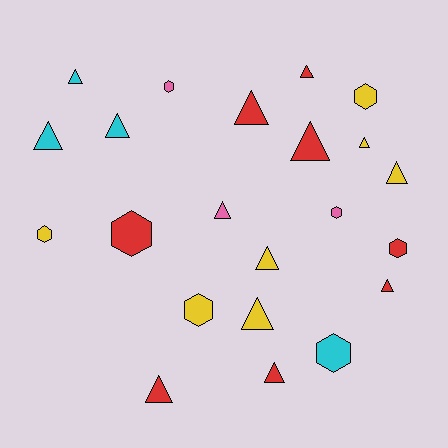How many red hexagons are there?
There are 2 red hexagons.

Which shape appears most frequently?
Triangle, with 14 objects.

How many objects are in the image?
There are 22 objects.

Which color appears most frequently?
Red, with 8 objects.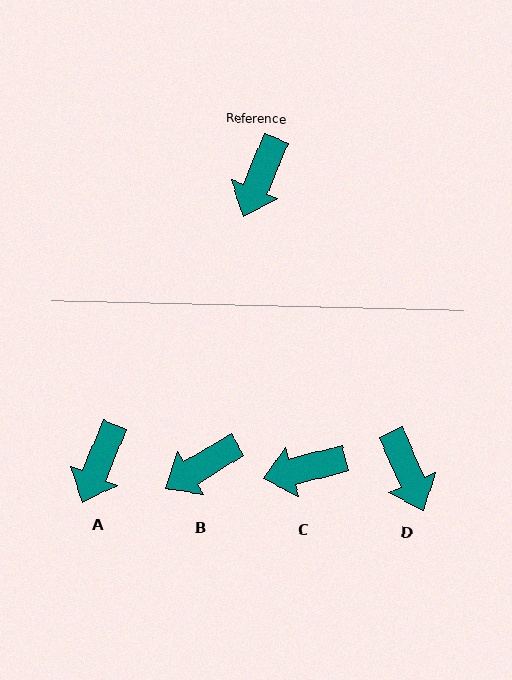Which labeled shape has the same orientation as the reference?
A.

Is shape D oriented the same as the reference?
No, it is off by about 46 degrees.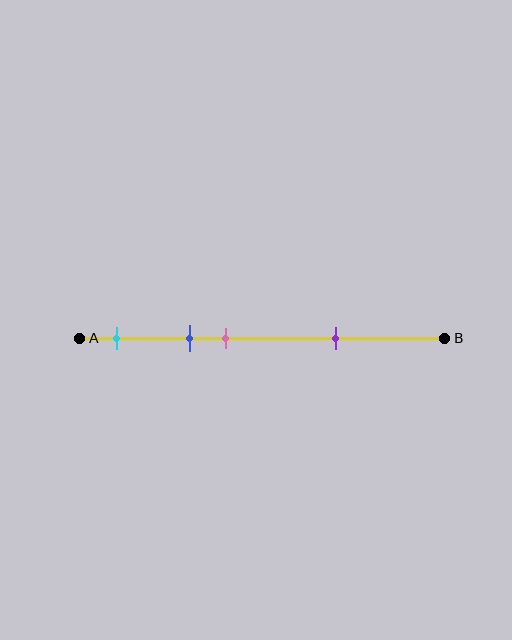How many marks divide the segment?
There are 4 marks dividing the segment.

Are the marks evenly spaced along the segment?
No, the marks are not evenly spaced.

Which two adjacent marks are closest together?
The blue and pink marks are the closest adjacent pair.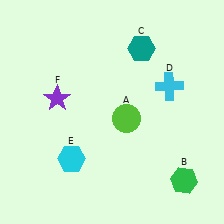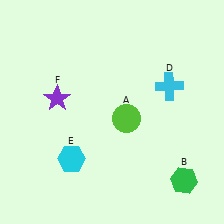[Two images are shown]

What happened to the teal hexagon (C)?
The teal hexagon (C) was removed in Image 2. It was in the top-right area of Image 1.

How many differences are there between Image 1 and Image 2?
There is 1 difference between the two images.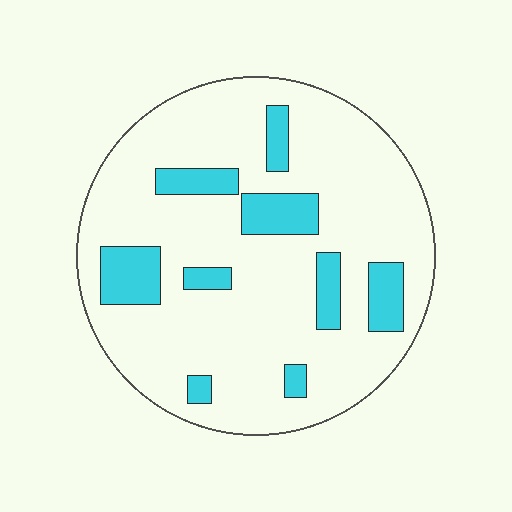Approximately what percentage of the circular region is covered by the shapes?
Approximately 15%.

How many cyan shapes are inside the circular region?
9.